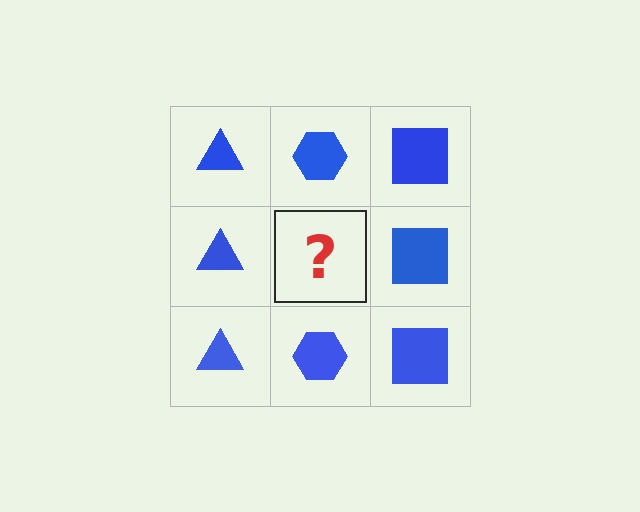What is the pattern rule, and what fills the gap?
The rule is that each column has a consistent shape. The gap should be filled with a blue hexagon.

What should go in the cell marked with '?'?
The missing cell should contain a blue hexagon.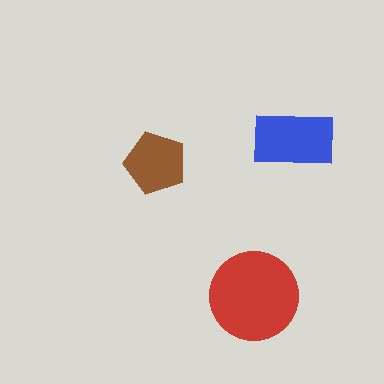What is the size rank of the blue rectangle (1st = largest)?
2nd.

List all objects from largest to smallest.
The red circle, the blue rectangle, the brown pentagon.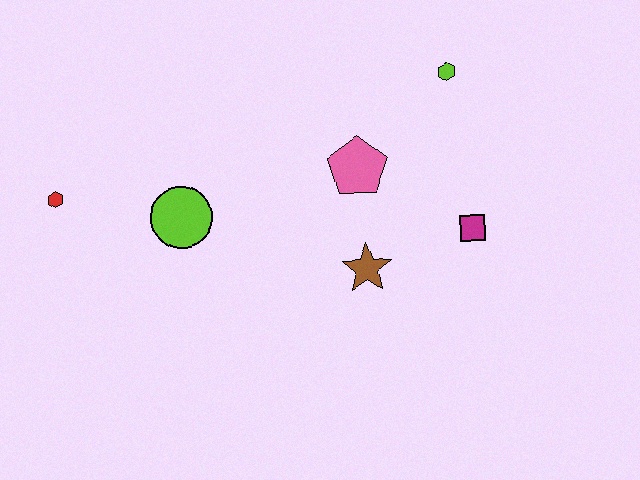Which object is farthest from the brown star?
The red hexagon is farthest from the brown star.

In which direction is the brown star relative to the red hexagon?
The brown star is to the right of the red hexagon.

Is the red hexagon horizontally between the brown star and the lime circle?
No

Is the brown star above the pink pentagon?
No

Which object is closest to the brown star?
The pink pentagon is closest to the brown star.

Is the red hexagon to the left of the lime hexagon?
Yes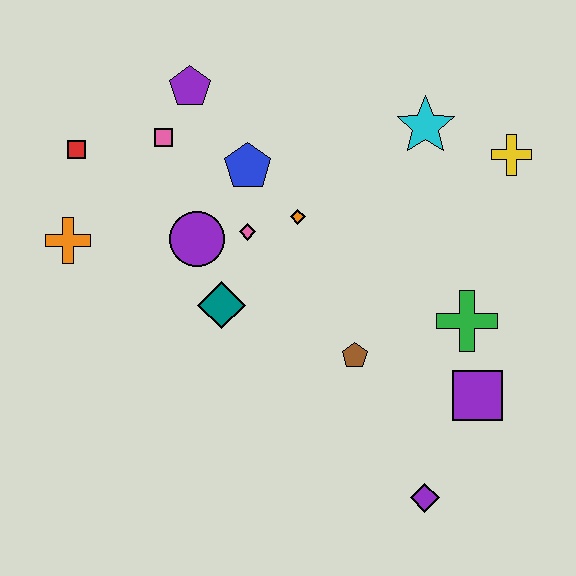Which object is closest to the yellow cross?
The cyan star is closest to the yellow cross.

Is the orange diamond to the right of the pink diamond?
Yes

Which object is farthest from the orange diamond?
The purple diamond is farthest from the orange diamond.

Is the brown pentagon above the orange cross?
No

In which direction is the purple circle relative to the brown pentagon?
The purple circle is to the left of the brown pentagon.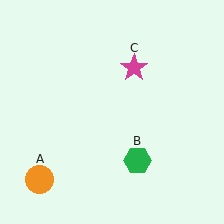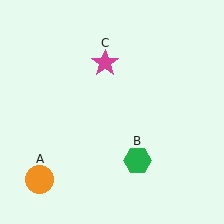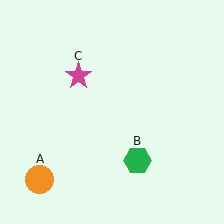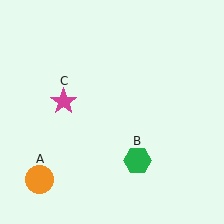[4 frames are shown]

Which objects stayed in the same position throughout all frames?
Orange circle (object A) and green hexagon (object B) remained stationary.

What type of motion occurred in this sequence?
The magenta star (object C) rotated counterclockwise around the center of the scene.